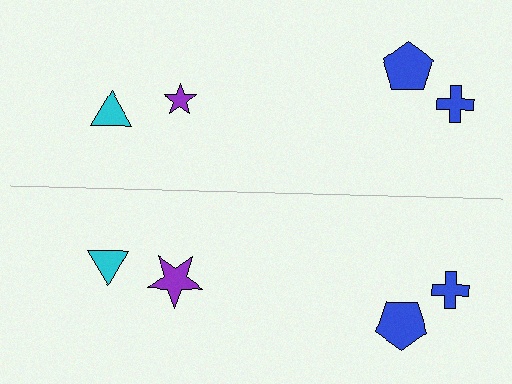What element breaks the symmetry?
The purple star on the bottom side has a different size than its mirror counterpart.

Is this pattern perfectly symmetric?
No, the pattern is not perfectly symmetric. The purple star on the bottom side has a different size than its mirror counterpart.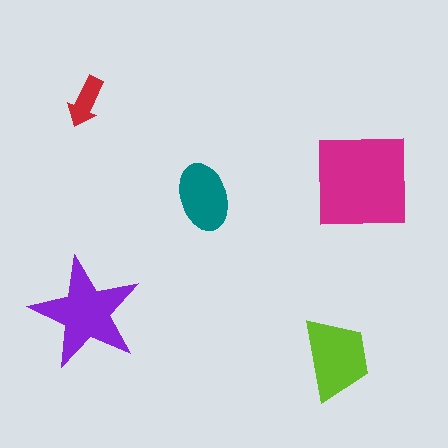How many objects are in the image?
There are 5 objects in the image.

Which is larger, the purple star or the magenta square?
The magenta square.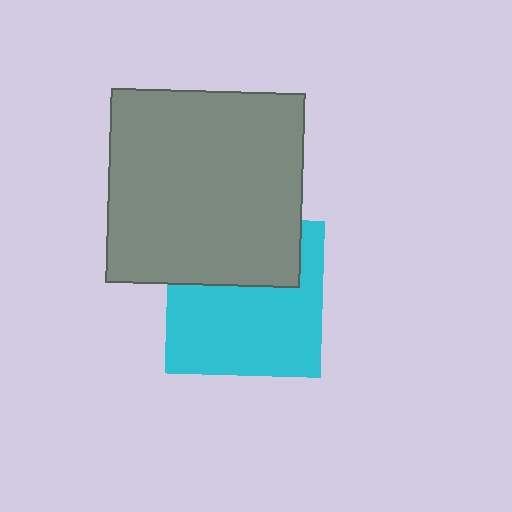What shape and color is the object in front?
The object in front is a gray square.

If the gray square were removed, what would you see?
You would see the complete cyan square.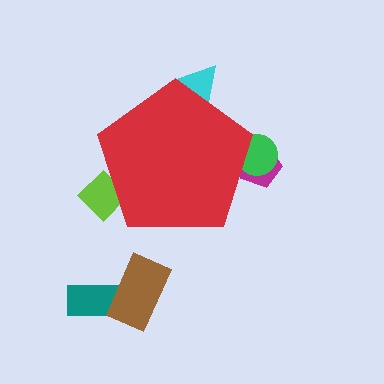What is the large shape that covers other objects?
A red pentagon.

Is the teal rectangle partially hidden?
No, the teal rectangle is fully visible.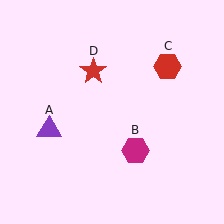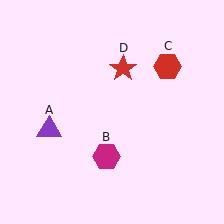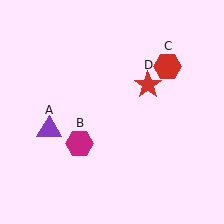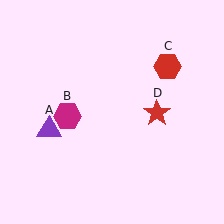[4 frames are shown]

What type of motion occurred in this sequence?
The magenta hexagon (object B), red star (object D) rotated clockwise around the center of the scene.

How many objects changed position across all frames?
2 objects changed position: magenta hexagon (object B), red star (object D).